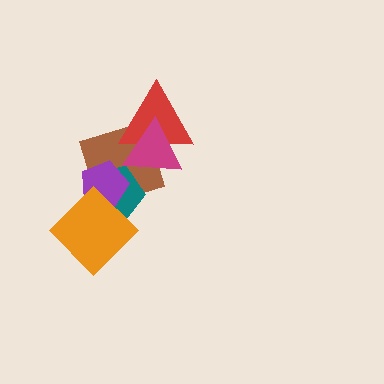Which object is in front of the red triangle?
The magenta triangle is in front of the red triangle.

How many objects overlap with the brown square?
4 objects overlap with the brown square.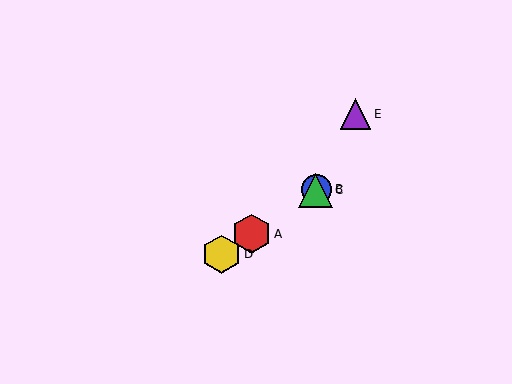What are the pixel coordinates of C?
Object C is at (315, 190).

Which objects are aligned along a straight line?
Objects A, B, C, D are aligned along a straight line.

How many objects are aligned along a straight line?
4 objects (A, B, C, D) are aligned along a straight line.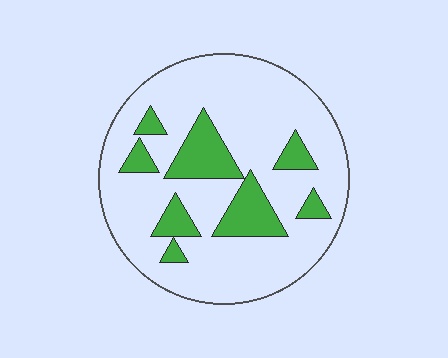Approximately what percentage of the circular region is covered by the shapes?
Approximately 20%.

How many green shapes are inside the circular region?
8.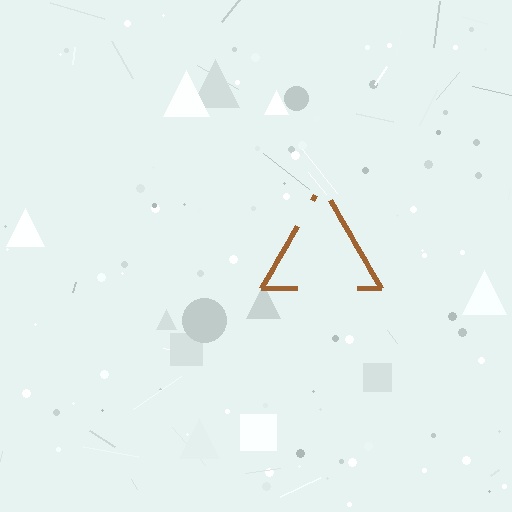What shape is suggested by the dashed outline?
The dashed outline suggests a triangle.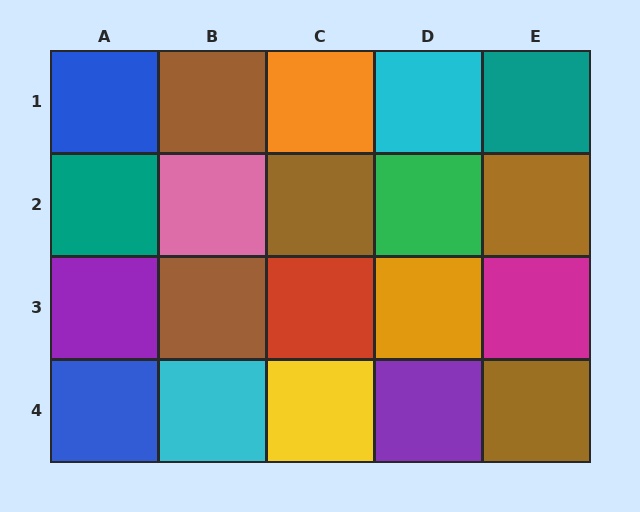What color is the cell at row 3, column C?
Red.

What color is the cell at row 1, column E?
Teal.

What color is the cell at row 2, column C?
Brown.